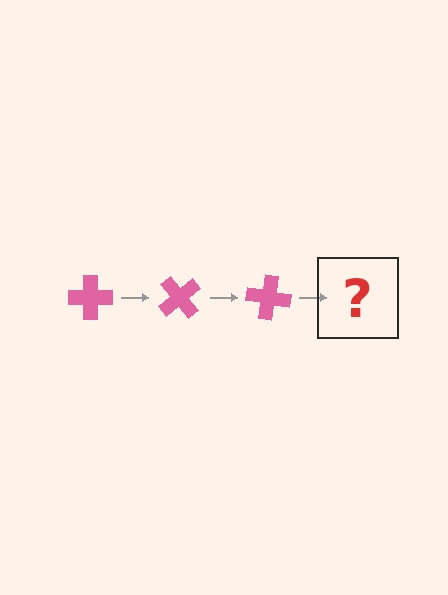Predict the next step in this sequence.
The next step is a pink cross rotated 150 degrees.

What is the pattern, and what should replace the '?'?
The pattern is that the cross rotates 50 degrees each step. The '?' should be a pink cross rotated 150 degrees.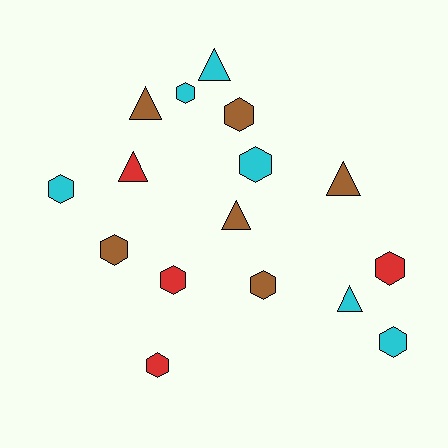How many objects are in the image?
There are 16 objects.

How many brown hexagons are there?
There are 3 brown hexagons.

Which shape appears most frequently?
Hexagon, with 10 objects.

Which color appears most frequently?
Cyan, with 6 objects.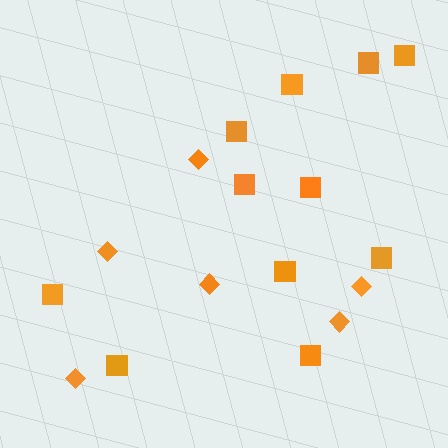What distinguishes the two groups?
There are 2 groups: one group of diamonds (6) and one group of squares (11).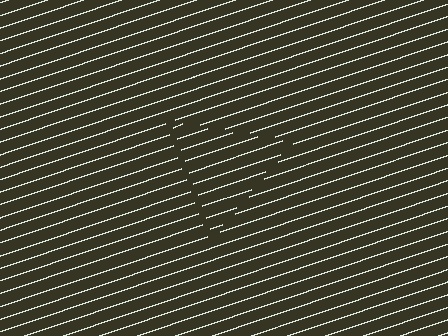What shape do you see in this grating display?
An illusory triangle. The interior of the shape contains the same grating, shifted by half a period — the contour is defined by the phase discontinuity where line-ends from the inner and outer gratings abut.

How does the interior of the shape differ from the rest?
The interior of the shape contains the same grating, shifted by half a period — the contour is defined by the phase discontinuity where line-ends from the inner and outer gratings abut.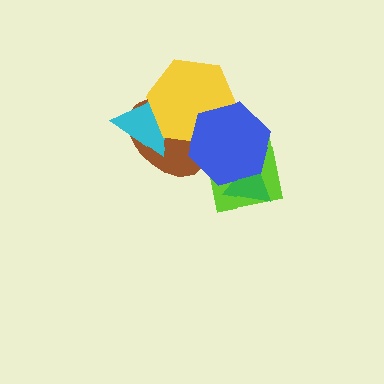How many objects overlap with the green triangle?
2 objects overlap with the green triangle.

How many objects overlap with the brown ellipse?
3 objects overlap with the brown ellipse.